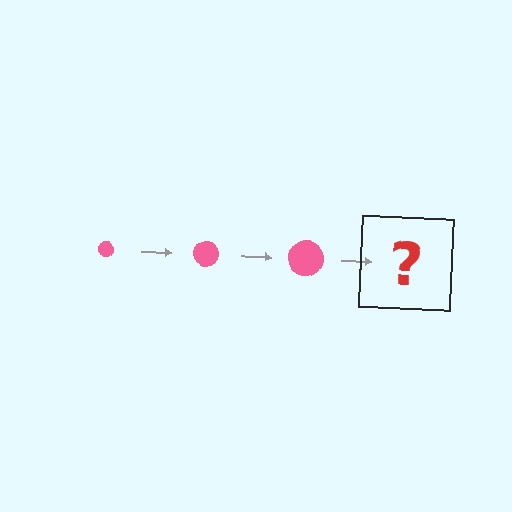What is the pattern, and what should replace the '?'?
The pattern is that the circle gets progressively larger each step. The '?' should be a pink circle, larger than the previous one.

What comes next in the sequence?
The next element should be a pink circle, larger than the previous one.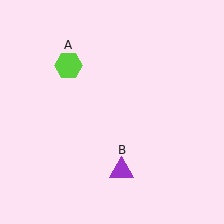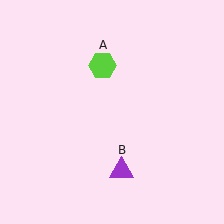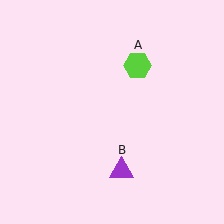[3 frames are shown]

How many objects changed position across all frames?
1 object changed position: lime hexagon (object A).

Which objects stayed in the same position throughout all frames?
Purple triangle (object B) remained stationary.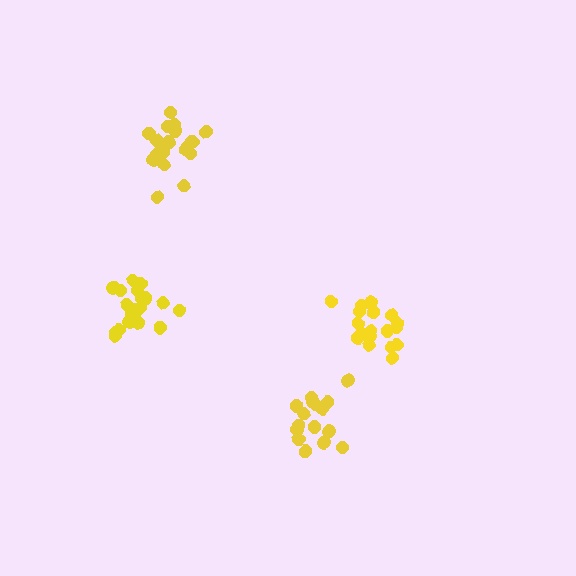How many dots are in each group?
Group 1: 21 dots, Group 2: 17 dots, Group 3: 21 dots, Group 4: 18 dots (77 total).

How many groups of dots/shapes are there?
There are 4 groups.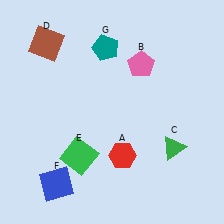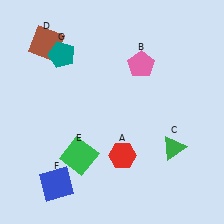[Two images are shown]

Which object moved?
The teal pentagon (G) moved left.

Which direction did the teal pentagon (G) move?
The teal pentagon (G) moved left.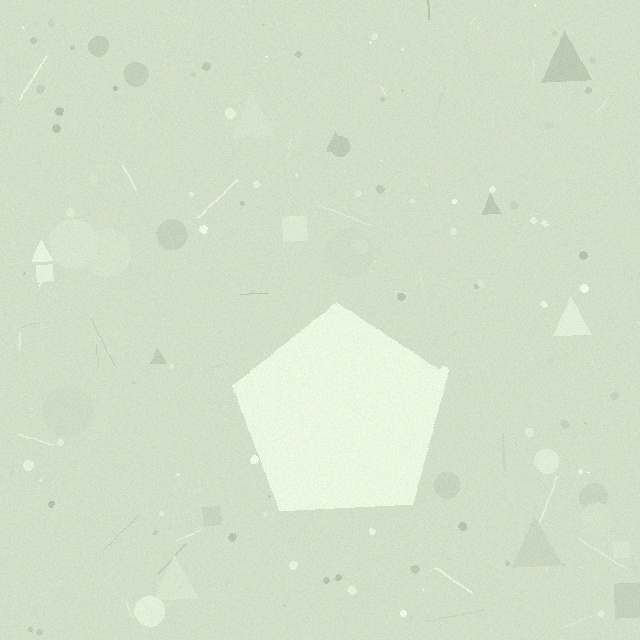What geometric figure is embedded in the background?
A pentagon is embedded in the background.